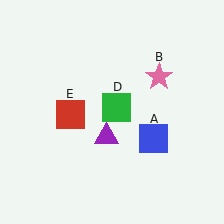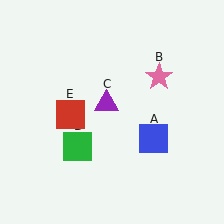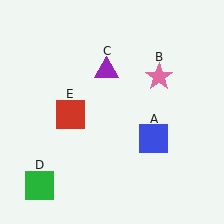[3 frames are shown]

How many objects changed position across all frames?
2 objects changed position: purple triangle (object C), green square (object D).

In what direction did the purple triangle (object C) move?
The purple triangle (object C) moved up.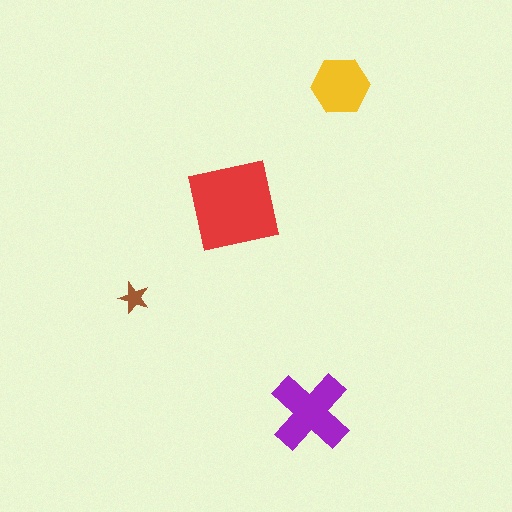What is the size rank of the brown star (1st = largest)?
4th.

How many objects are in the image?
There are 4 objects in the image.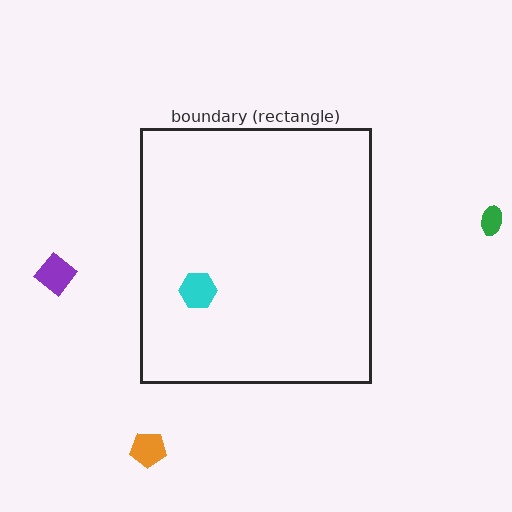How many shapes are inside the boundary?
1 inside, 3 outside.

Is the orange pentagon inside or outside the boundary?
Outside.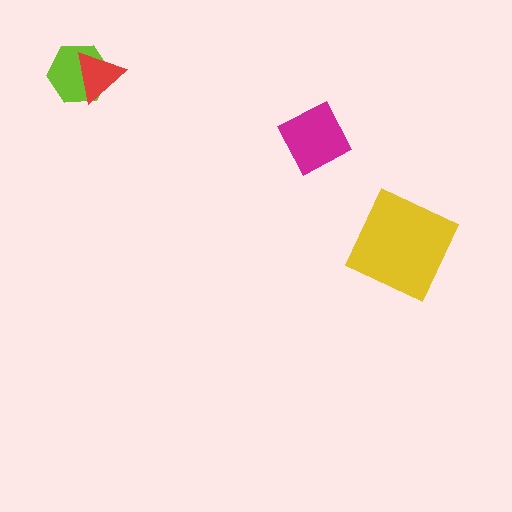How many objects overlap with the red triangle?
1 object overlaps with the red triangle.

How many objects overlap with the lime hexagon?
1 object overlaps with the lime hexagon.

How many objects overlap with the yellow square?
0 objects overlap with the yellow square.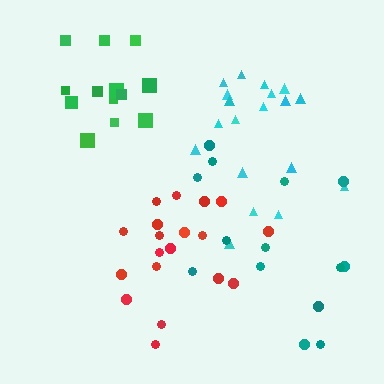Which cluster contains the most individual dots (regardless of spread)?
Red (19).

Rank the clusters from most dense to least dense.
green, red, cyan, teal.